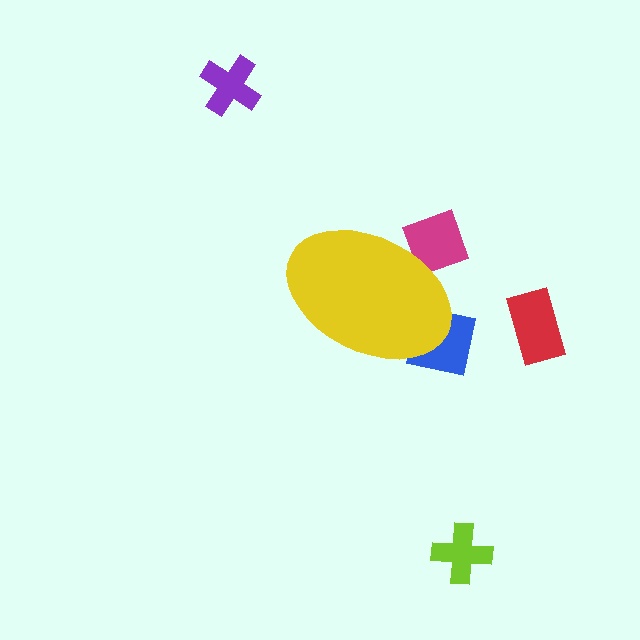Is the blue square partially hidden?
Yes, the blue square is partially hidden behind the yellow ellipse.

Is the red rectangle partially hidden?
No, the red rectangle is fully visible.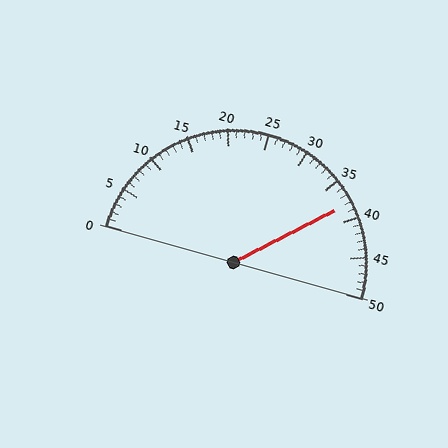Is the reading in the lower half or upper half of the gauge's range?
The reading is in the upper half of the range (0 to 50).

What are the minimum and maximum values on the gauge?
The gauge ranges from 0 to 50.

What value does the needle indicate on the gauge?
The needle indicates approximately 38.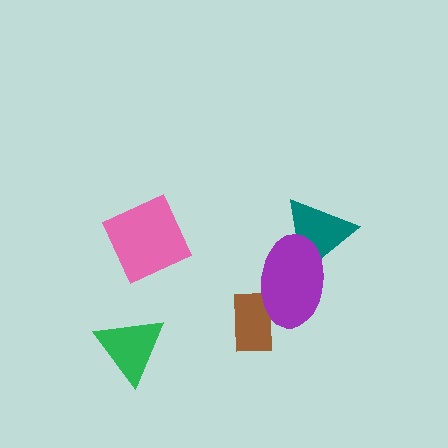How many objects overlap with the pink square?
0 objects overlap with the pink square.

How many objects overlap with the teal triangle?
1 object overlaps with the teal triangle.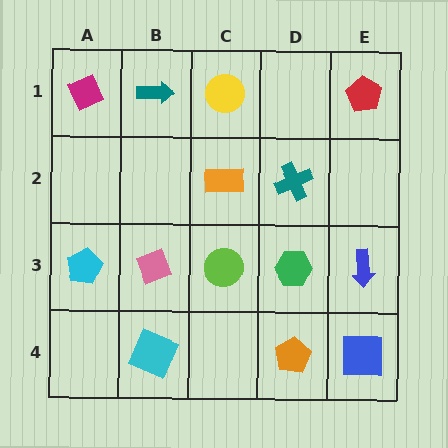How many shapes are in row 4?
3 shapes.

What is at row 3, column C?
A lime circle.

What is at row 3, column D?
A green hexagon.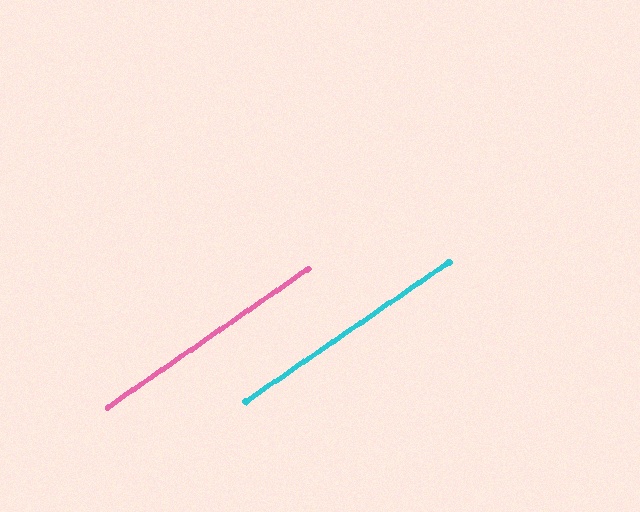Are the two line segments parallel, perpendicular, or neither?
Parallel — their directions differ by only 0.5°.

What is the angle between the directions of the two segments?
Approximately 1 degree.